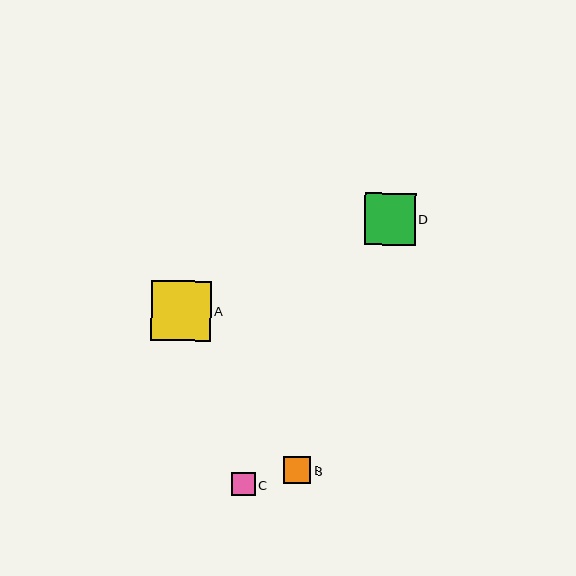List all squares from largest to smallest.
From largest to smallest: A, D, B, C.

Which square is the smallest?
Square C is the smallest with a size of approximately 23 pixels.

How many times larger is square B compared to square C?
Square B is approximately 1.2 times the size of square C.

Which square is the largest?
Square A is the largest with a size of approximately 60 pixels.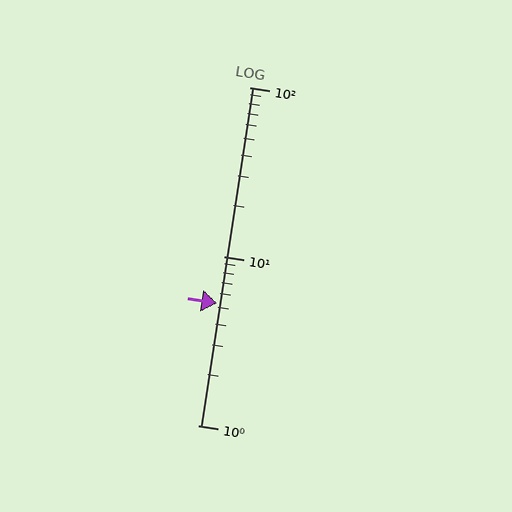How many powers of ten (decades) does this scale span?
The scale spans 2 decades, from 1 to 100.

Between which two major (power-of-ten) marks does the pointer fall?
The pointer is between 1 and 10.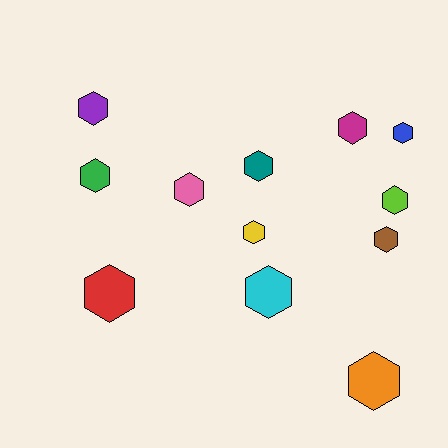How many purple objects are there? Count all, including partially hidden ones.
There is 1 purple object.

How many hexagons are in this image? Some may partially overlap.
There are 12 hexagons.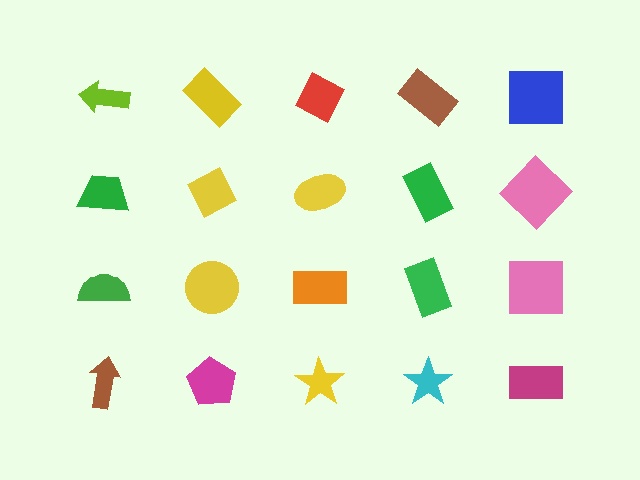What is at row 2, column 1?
A green trapezoid.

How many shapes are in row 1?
5 shapes.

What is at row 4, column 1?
A brown arrow.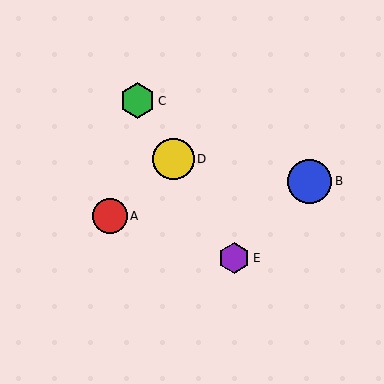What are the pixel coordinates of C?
Object C is at (137, 101).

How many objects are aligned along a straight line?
3 objects (C, D, E) are aligned along a straight line.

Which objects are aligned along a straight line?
Objects C, D, E are aligned along a straight line.